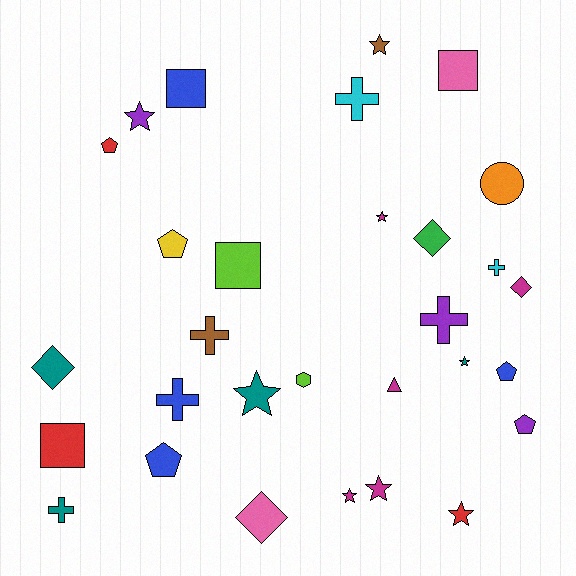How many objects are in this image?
There are 30 objects.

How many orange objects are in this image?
There is 1 orange object.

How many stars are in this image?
There are 8 stars.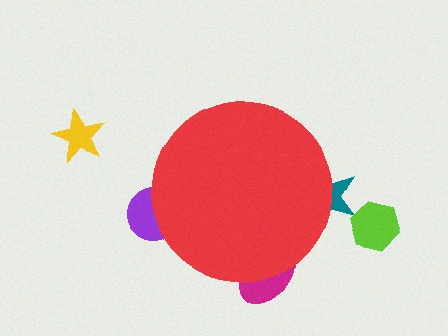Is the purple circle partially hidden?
Yes, the purple circle is partially hidden behind the red circle.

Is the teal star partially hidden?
Yes, the teal star is partially hidden behind the red circle.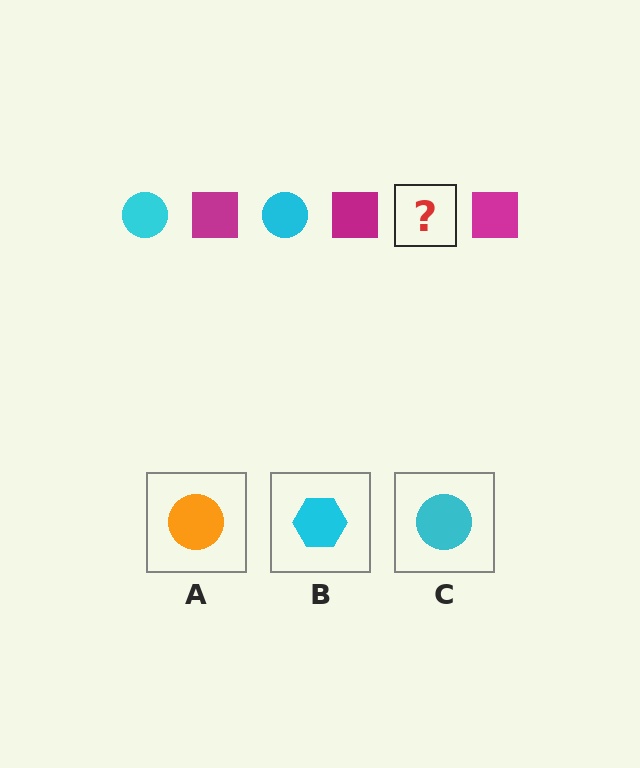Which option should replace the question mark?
Option C.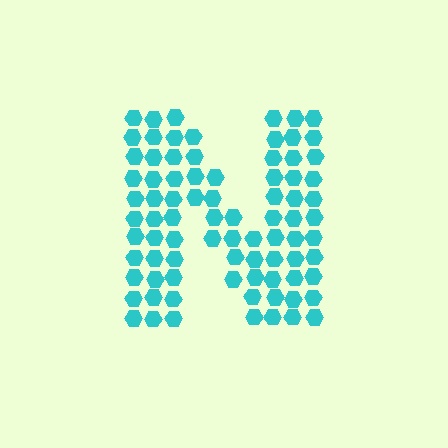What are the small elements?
The small elements are hexagons.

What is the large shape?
The large shape is the letter N.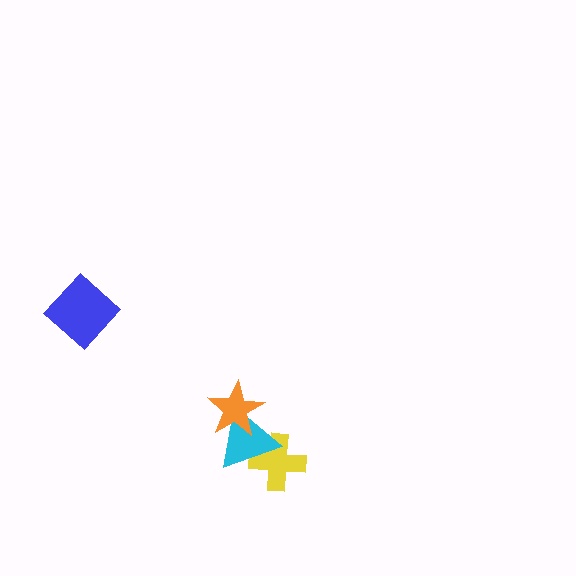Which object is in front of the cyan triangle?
The orange star is in front of the cyan triangle.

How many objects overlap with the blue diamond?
0 objects overlap with the blue diamond.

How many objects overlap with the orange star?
1 object overlaps with the orange star.